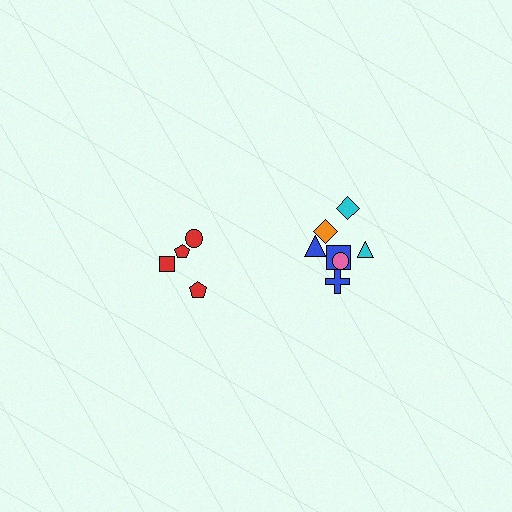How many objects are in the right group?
There are 7 objects.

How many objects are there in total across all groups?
There are 11 objects.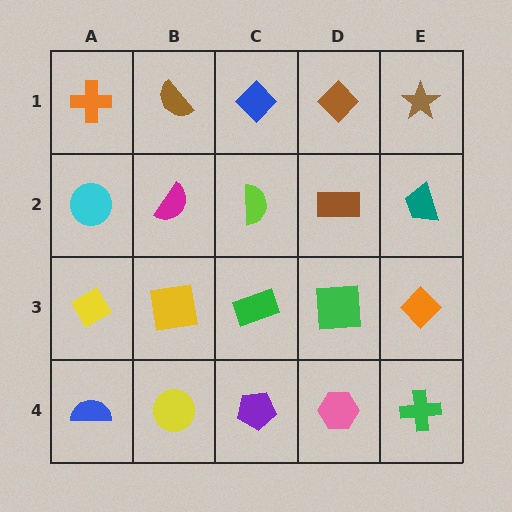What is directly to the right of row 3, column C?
A green square.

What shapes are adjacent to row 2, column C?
A blue diamond (row 1, column C), a green rectangle (row 3, column C), a magenta semicircle (row 2, column B), a brown rectangle (row 2, column D).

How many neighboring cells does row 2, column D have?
4.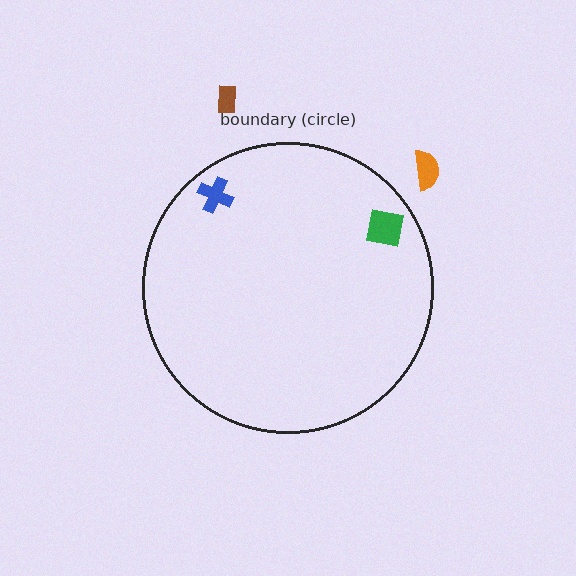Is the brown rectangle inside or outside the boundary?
Outside.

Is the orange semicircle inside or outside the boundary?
Outside.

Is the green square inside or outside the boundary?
Inside.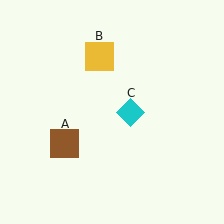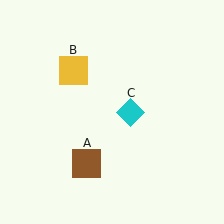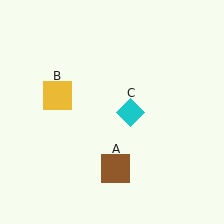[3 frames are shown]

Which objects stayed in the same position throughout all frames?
Cyan diamond (object C) remained stationary.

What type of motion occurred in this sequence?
The brown square (object A), yellow square (object B) rotated counterclockwise around the center of the scene.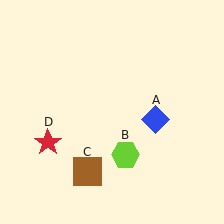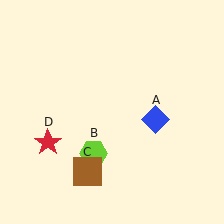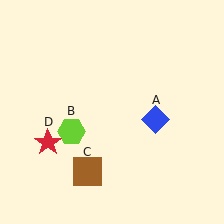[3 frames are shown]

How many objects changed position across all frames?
1 object changed position: lime hexagon (object B).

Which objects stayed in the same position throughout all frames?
Blue diamond (object A) and brown square (object C) and red star (object D) remained stationary.